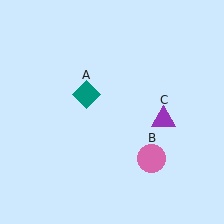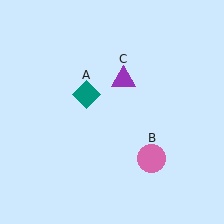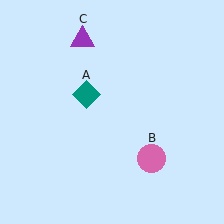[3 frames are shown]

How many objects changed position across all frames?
1 object changed position: purple triangle (object C).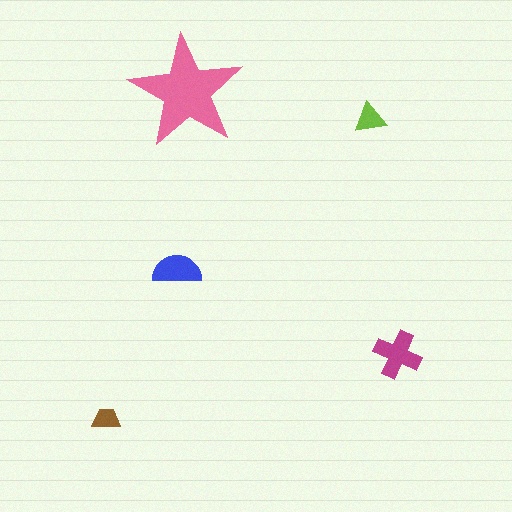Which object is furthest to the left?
The brown trapezoid is leftmost.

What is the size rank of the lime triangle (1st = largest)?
4th.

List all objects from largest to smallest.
The pink star, the magenta cross, the blue semicircle, the lime triangle, the brown trapezoid.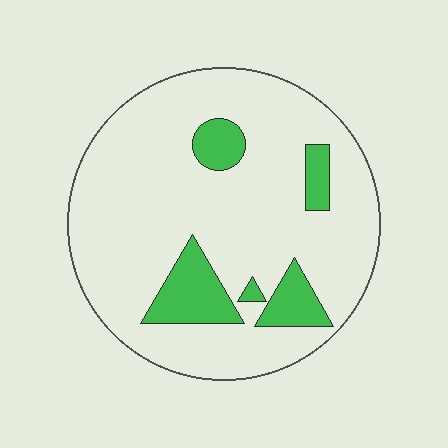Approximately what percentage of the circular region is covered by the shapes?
Approximately 15%.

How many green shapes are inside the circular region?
5.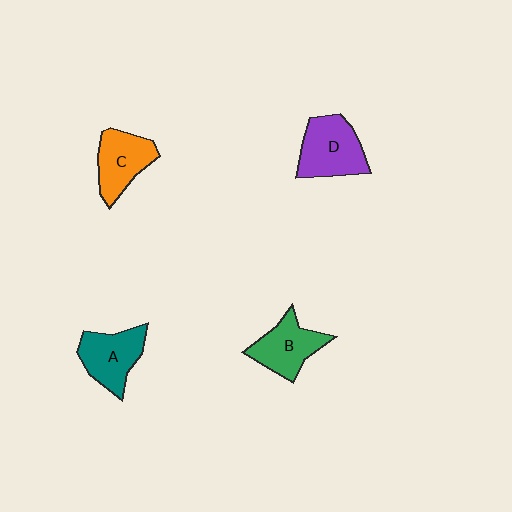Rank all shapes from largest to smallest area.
From largest to smallest: D (purple), A (teal), B (green), C (orange).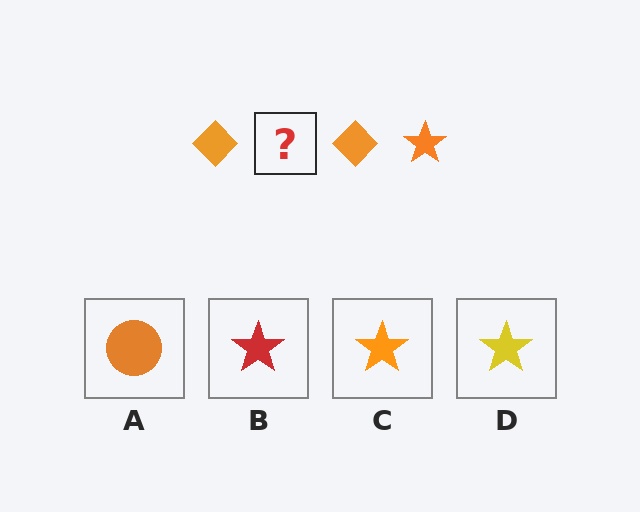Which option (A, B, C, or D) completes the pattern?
C.